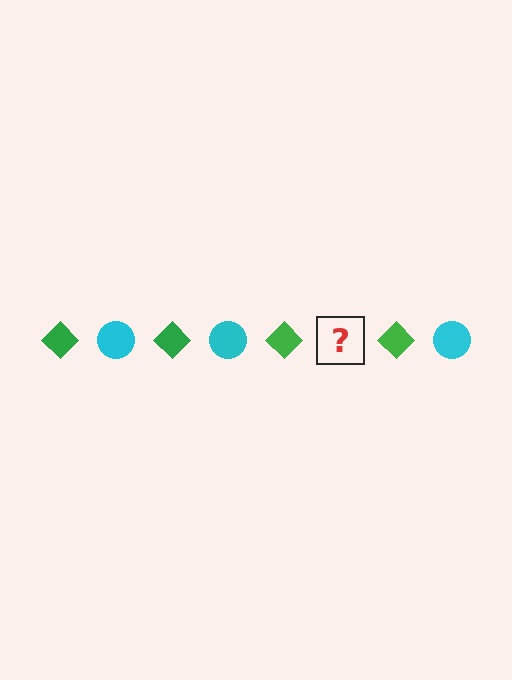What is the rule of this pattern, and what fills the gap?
The rule is that the pattern alternates between green diamond and cyan circle. The gap should be filled with a cyan circle.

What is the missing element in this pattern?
The missing element is a cyan circle.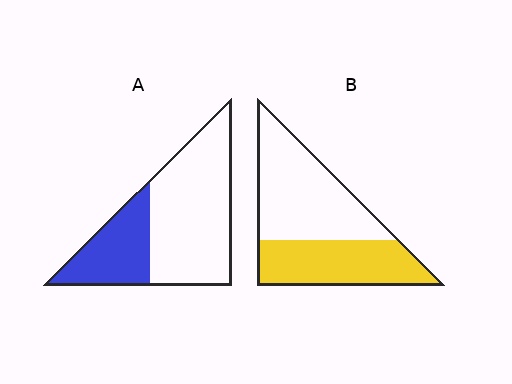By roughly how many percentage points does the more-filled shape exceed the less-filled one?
By roughly 10 percentage points (B over A).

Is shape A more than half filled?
No.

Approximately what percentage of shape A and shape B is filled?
A is approximately 30% and B is approximately 45%.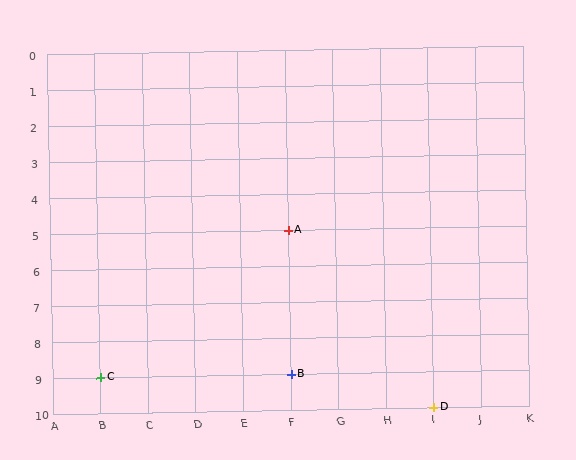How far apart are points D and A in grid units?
Points D and A are 3 columns and 5 rows apart (about 5.8 grid units diagonally).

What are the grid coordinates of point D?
Point D is at grid coordinates (I, 10).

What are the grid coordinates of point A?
Point A is at grid coordinates (F, 5).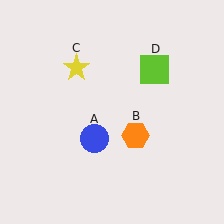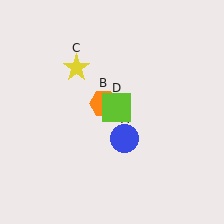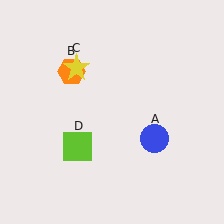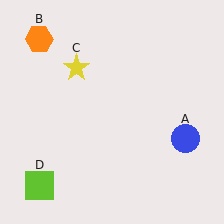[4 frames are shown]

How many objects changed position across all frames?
3 objects changed position: blue circle (object A), orange hexagon (object B), lime square (object D).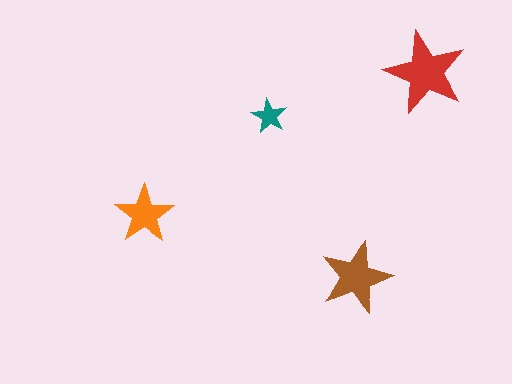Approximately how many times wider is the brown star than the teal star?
About 2 times wider.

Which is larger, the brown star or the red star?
The red one.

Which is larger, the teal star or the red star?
The red one.